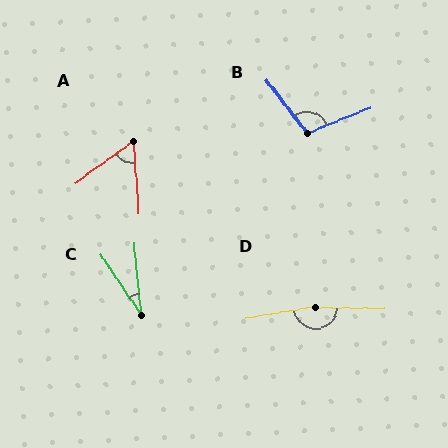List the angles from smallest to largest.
C (28°), A (58°), B (105°), D (169°).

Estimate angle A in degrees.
Approximately 58 degrees.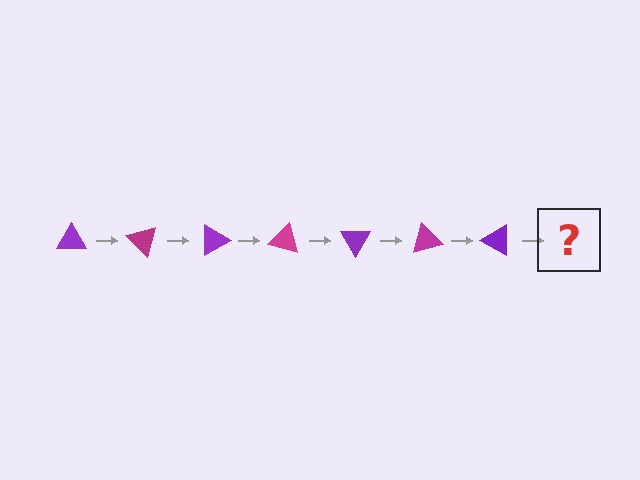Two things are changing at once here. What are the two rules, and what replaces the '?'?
The two rules are that it rotates 45 degrees each step and the color cycles through purple and magenta. The '?' should be a magenta triangle, rotated 315 degrees from the start.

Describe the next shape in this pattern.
It should be a magenta triangle, rotated 315 degrees from the start.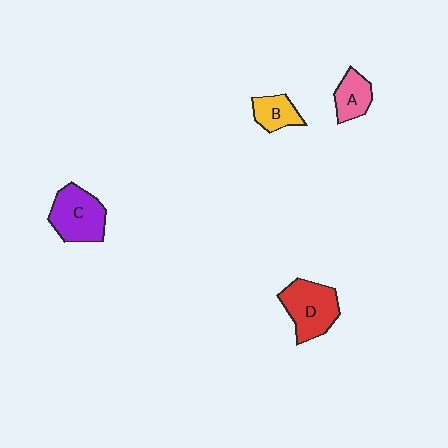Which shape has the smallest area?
Shape B (yellow).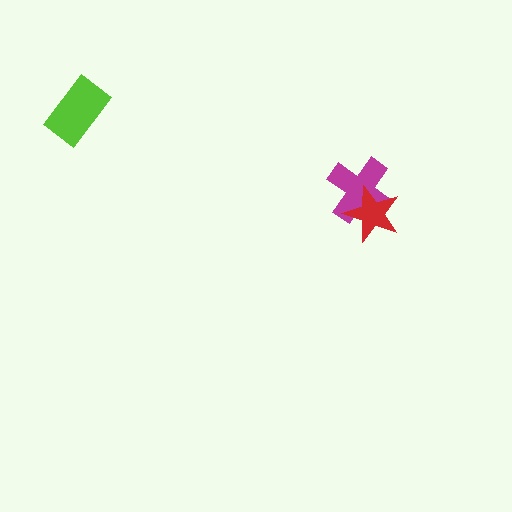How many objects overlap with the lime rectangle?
0 objects overlap with the lime rectangle.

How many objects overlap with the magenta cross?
1 object overlaps with the magenta cross.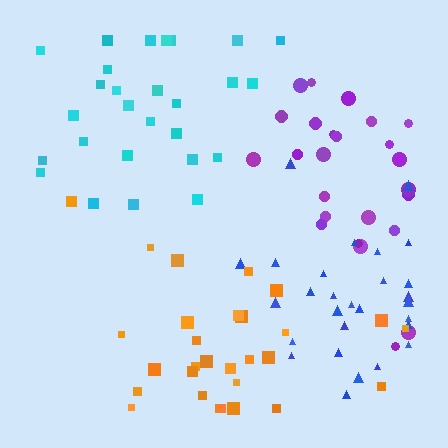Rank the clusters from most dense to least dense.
blue, orange, purple, cyan.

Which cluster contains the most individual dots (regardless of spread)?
Blue (30).